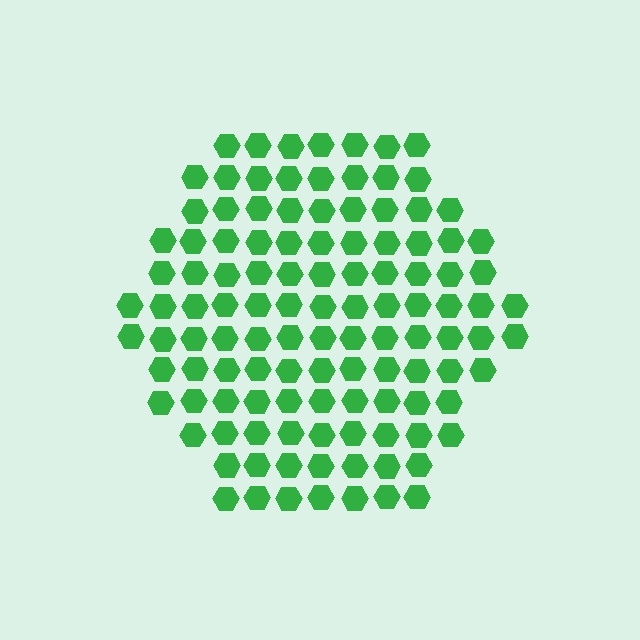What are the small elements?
The small elements are hexagons.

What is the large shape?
The large shape is a hexagon.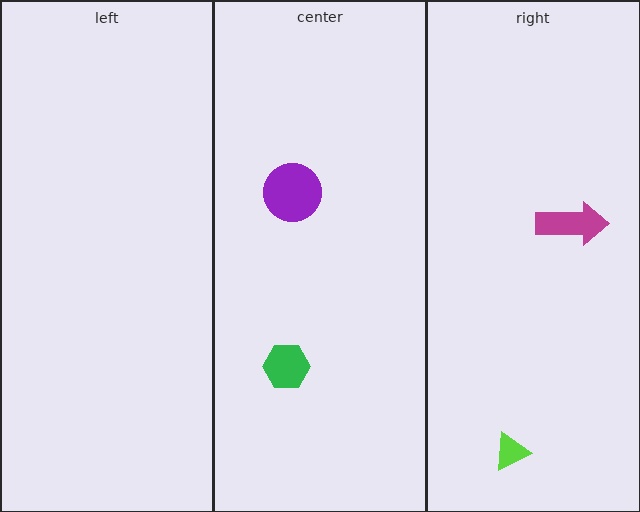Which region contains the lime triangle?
The right region.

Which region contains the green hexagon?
The center region.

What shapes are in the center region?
The purple circle, the green hexagon.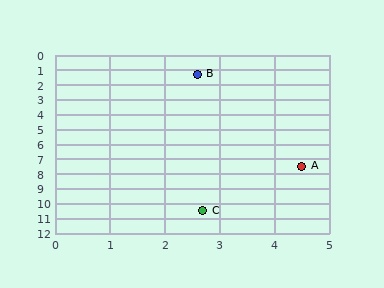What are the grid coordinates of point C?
Point C is at approximately (2.7, 10.5).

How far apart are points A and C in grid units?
Points A and C are about 3.5 grid units apart.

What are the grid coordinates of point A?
Point A is at approximately (4.5, 7.5).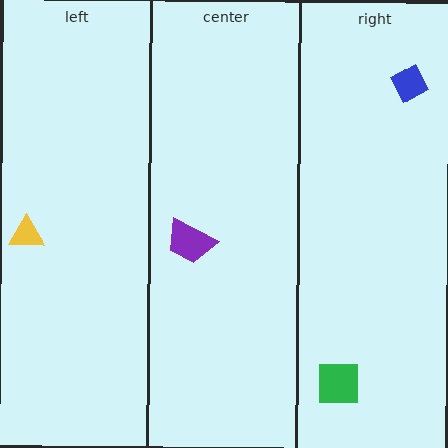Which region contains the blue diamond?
The right region.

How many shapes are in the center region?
1.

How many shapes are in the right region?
2.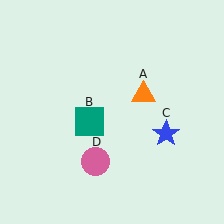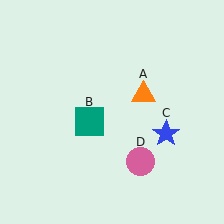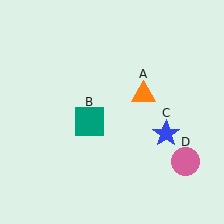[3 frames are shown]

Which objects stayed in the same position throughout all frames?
Orange triangle (object A) and teal square (object B) and blue star (object C) remained stationary.